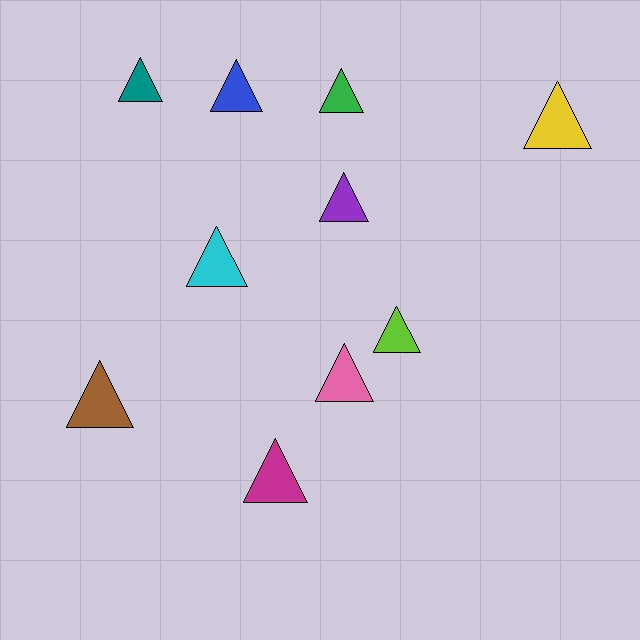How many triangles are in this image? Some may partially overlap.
There are 10 triangles.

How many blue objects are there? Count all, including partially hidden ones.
There is 1 blue object.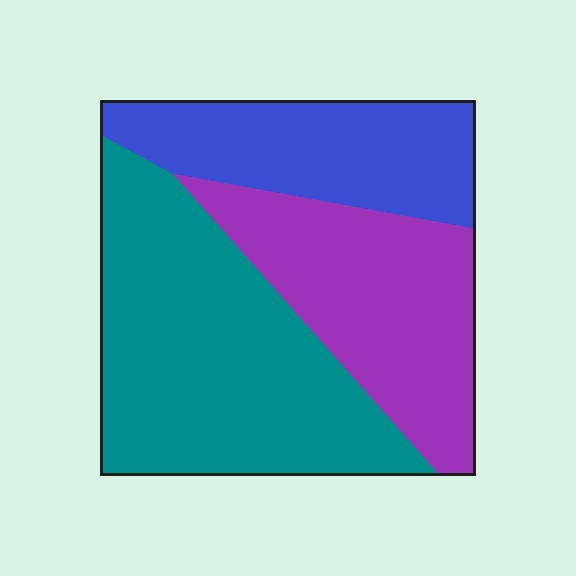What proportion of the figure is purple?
Purple takes up between a sixth and a third of the figure.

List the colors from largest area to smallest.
From largest to smallest: teal, purple, blue.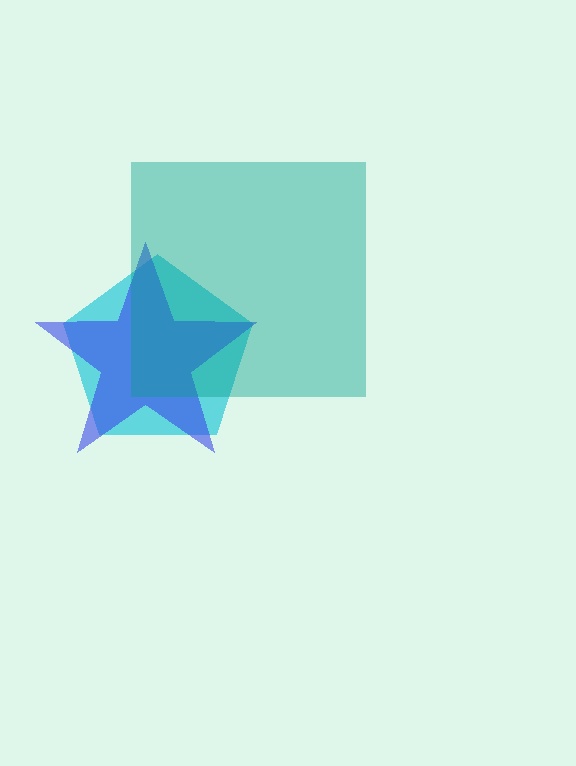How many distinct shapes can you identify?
There are 3 distinct shapes: a cyan pentagon, a blue star, a teal square.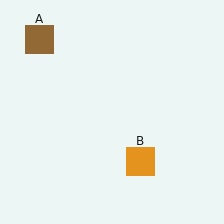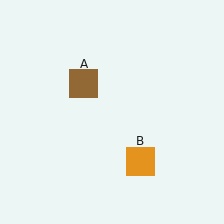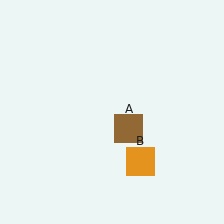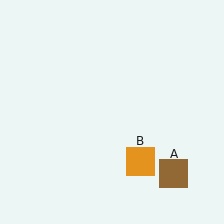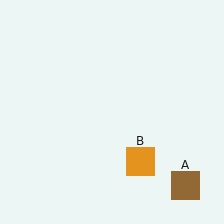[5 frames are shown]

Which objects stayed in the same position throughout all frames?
Orange square (object B) remained stationary.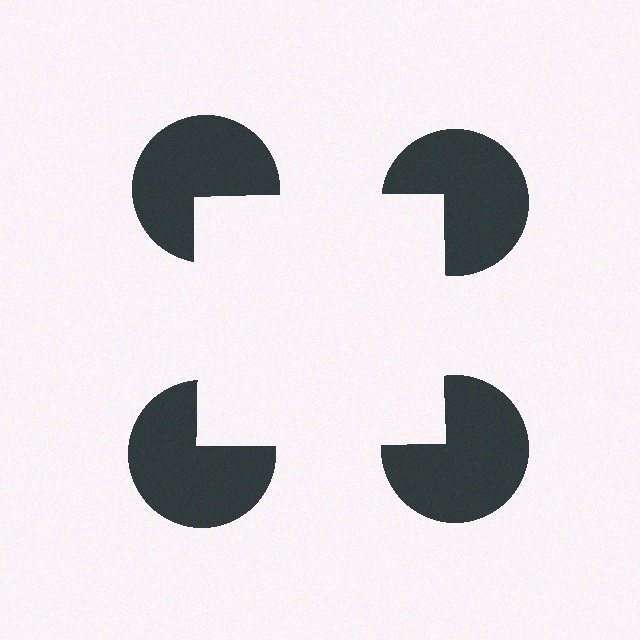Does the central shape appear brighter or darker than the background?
It typically appears slightly brighter than the background, even though no actual brightness change is drawn.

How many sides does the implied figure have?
4 sides.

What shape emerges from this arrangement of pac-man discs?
An illusory square — its edges are inferred from the aligned wedge cuts in the pac-man discs, not physically drawn.